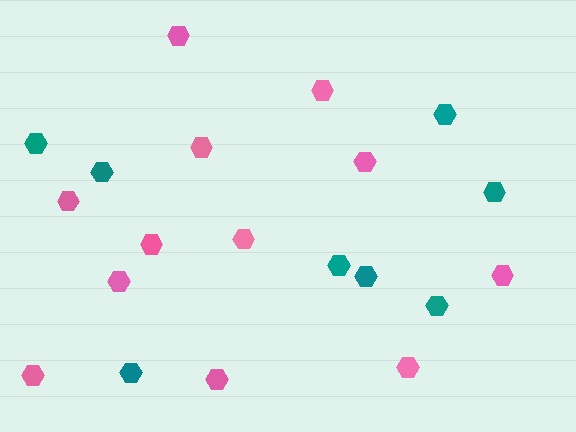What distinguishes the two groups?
There are 2 groups: one group of teal hexagons (8) and one group of pink hexagons (12).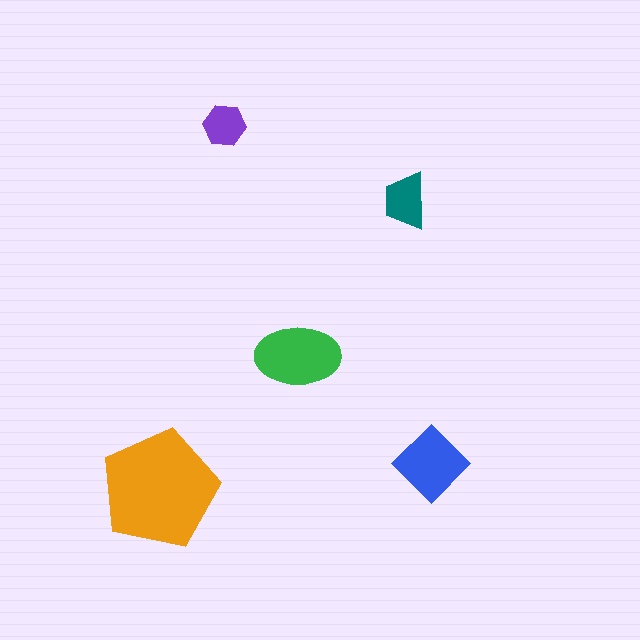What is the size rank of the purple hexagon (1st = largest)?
5th.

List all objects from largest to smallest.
The orange pentagon, the green ellipse, the blue diamond, the teal trapezoid, the purple hexagon.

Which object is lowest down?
The orange pentagon is bottommost.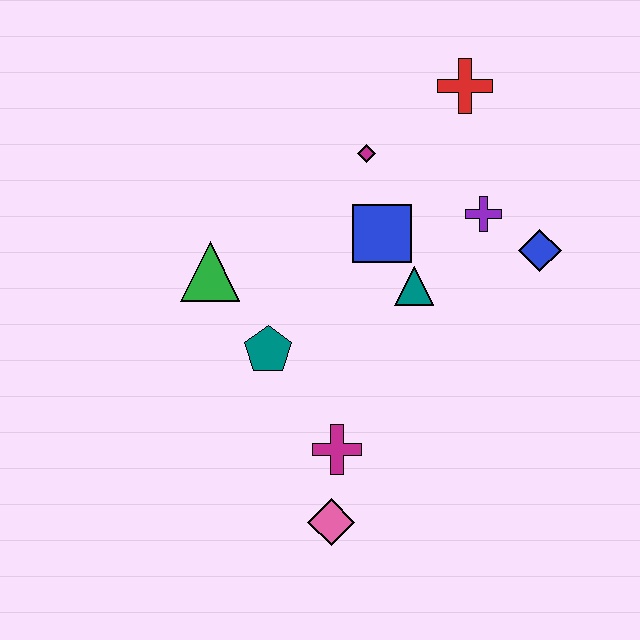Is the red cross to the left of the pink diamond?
No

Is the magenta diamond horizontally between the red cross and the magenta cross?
Yes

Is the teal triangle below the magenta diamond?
Yes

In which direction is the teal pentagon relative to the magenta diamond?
The teal pentagon is below the magenta diamond.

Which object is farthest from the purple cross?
The pink diamond is farthest from the purple cross.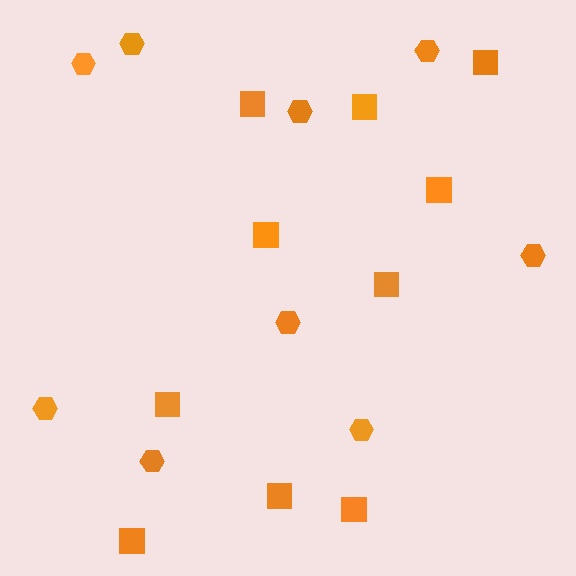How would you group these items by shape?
There are 2 groups: one group of squares (10) and one group of hexagons (9).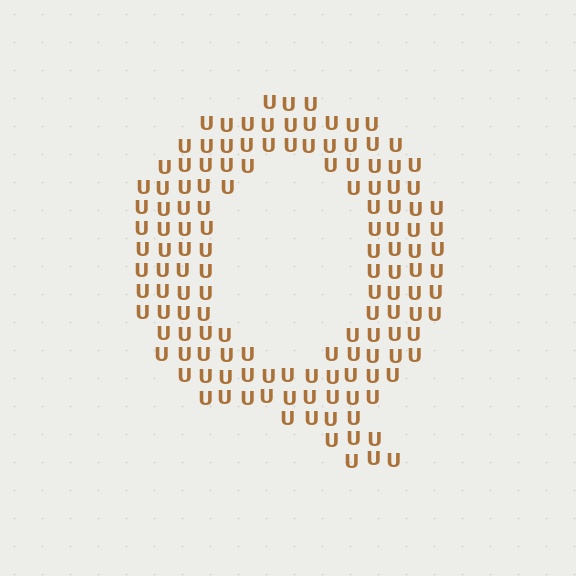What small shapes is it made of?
It is made of small letter U's.